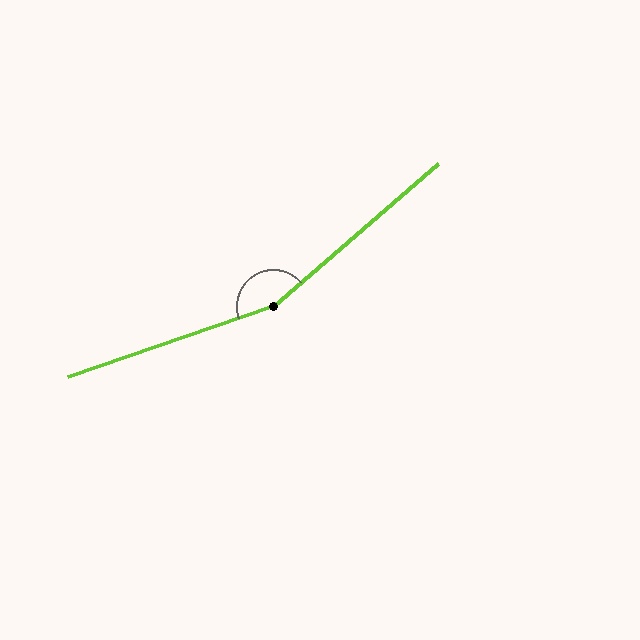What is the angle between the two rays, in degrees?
Approximately 158 degrees.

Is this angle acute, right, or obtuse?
It is obtuse.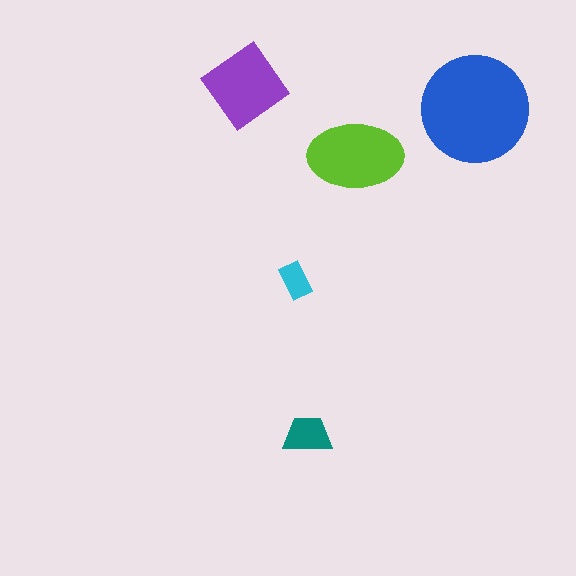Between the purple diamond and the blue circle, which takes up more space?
The blue circle.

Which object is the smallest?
The cyan rectangle.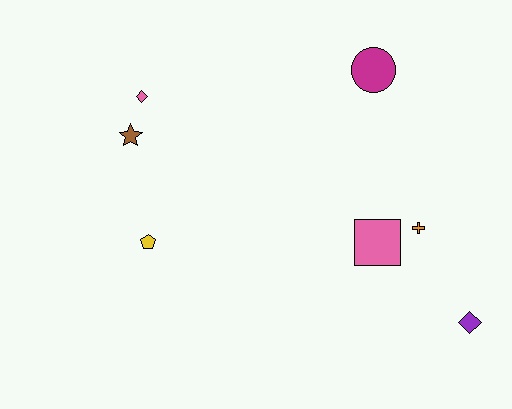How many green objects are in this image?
There are no green objects.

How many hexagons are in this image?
There are no hexagons.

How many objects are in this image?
There are 7 objects.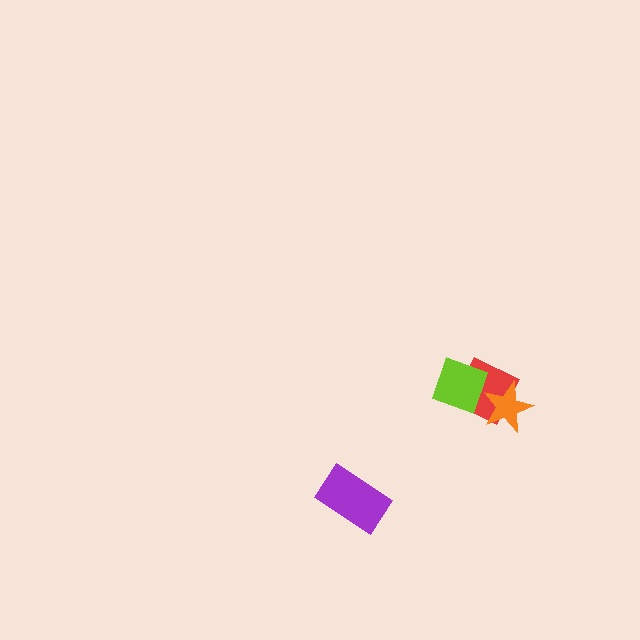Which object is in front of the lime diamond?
The orange star is in front of the lime diamond.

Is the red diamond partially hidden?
Yes, it is partially covered by another shape.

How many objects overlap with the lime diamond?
2 objects overlap with the lime diamond.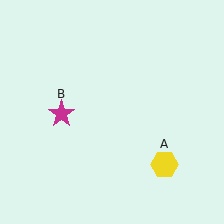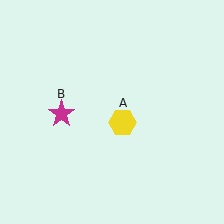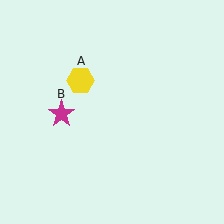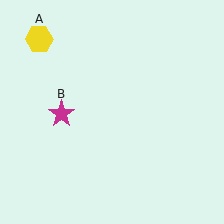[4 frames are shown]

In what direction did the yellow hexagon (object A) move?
The yellow hexagon (object A) moved up and to the left.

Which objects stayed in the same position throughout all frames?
Magenta star (object B) remained stationary.